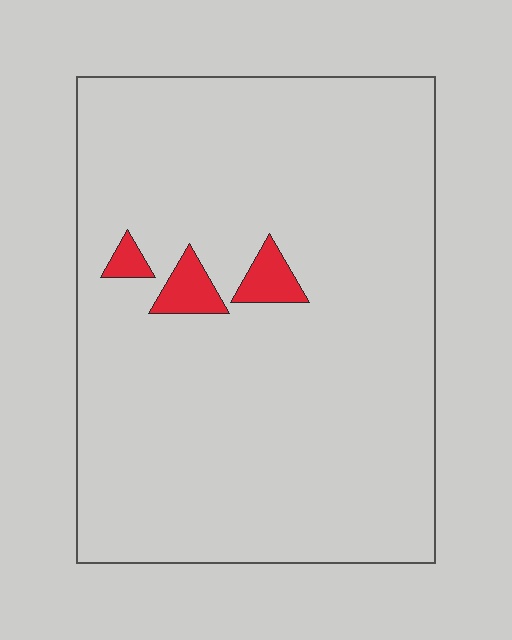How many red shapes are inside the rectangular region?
3.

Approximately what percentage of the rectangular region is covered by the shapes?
Approximately 5%.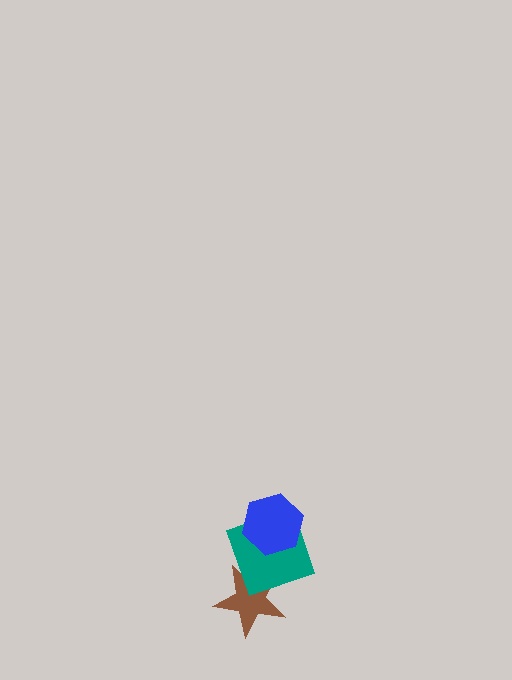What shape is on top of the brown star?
The teal square is on top of the brown star.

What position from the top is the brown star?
The brown star is 3rd from the top.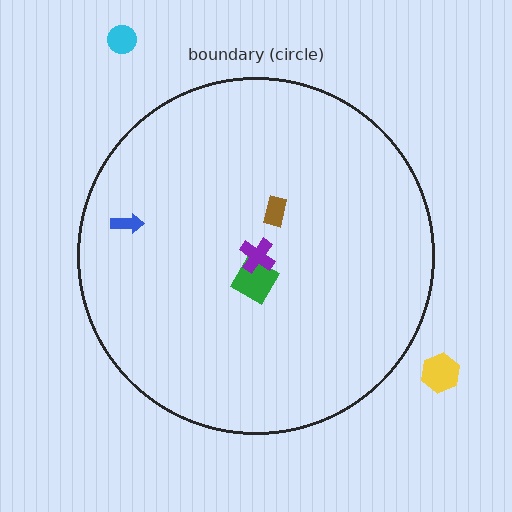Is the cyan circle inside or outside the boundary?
Outside.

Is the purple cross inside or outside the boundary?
Inside.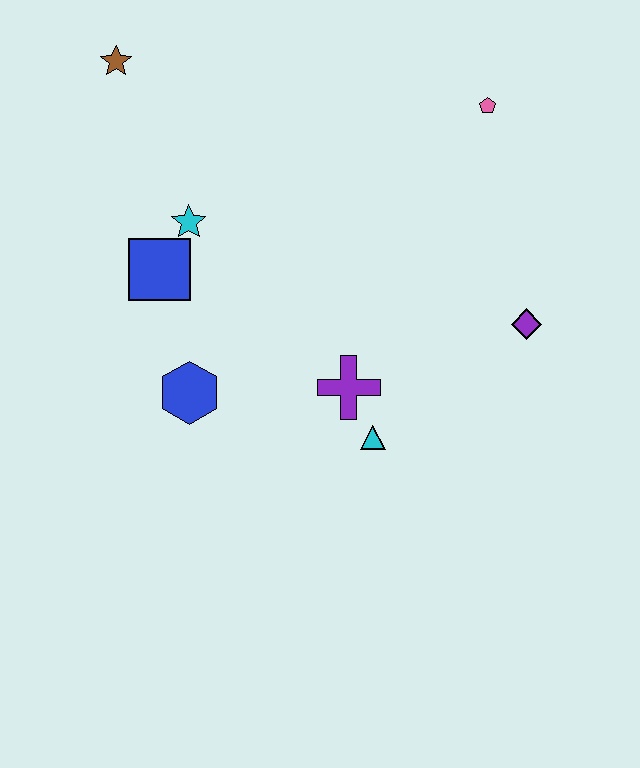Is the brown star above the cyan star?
Yes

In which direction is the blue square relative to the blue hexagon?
The blue square is above the blue hexagon.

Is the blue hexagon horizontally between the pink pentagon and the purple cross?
No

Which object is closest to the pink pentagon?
The purple diamond is closest to the pink pentagon.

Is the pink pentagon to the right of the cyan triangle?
Yes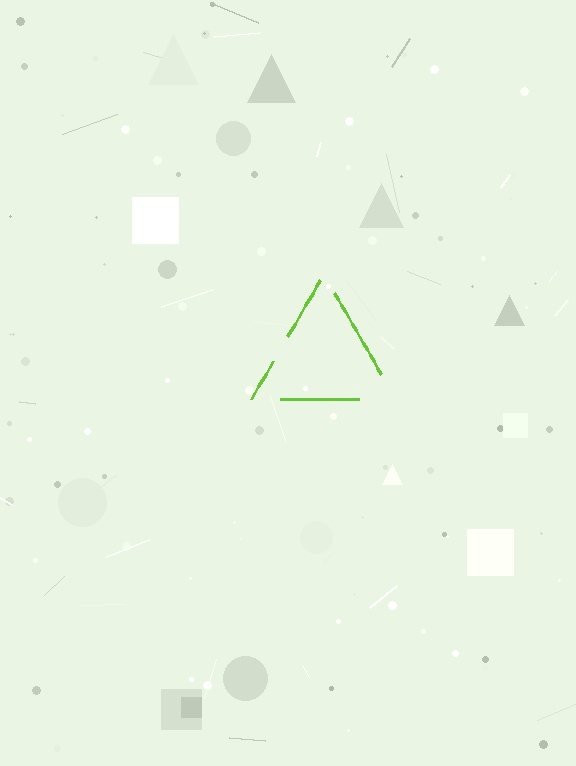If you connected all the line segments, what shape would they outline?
They would outline a triangle.